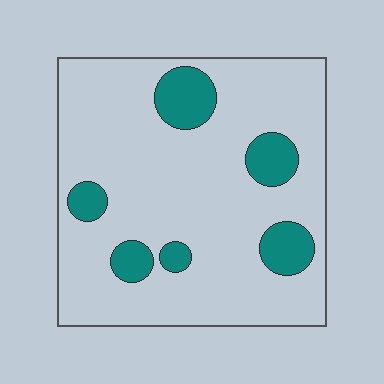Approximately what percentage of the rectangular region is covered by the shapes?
Approximately 15%.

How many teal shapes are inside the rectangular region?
6.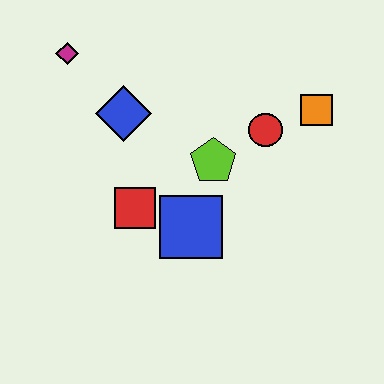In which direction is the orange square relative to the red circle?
The orange square is to the right of the red circle.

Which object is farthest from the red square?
The orange square is farthest from the red square.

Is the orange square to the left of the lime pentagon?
No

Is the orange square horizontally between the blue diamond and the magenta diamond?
No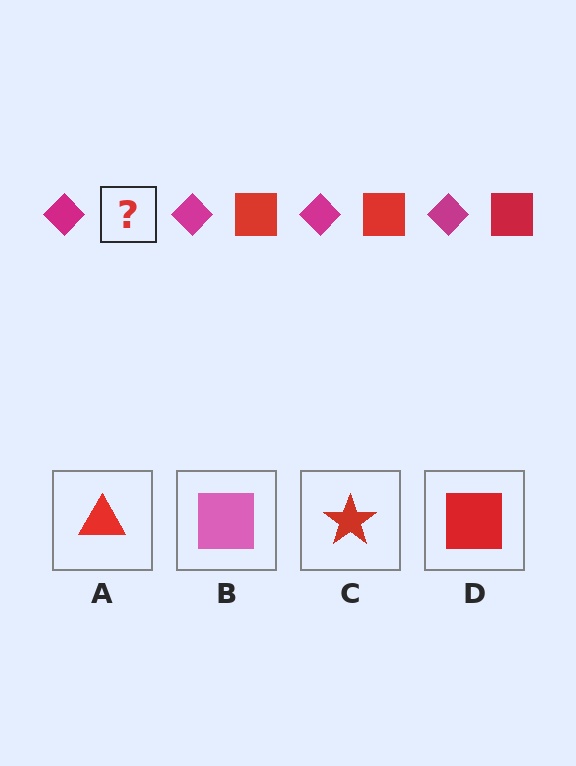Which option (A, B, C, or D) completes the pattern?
D.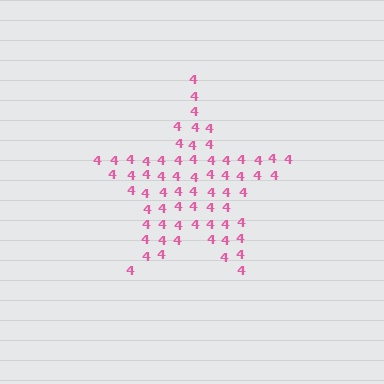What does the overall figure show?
The overall figure shows a star.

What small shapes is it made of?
It is made of small digit 4's.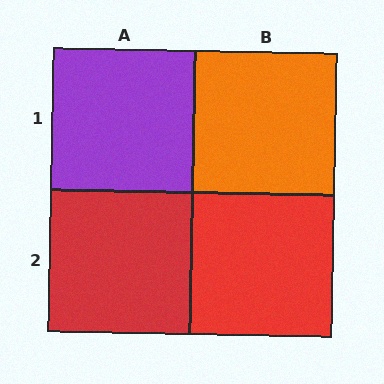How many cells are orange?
1 cell is orange.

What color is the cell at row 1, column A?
Purple.